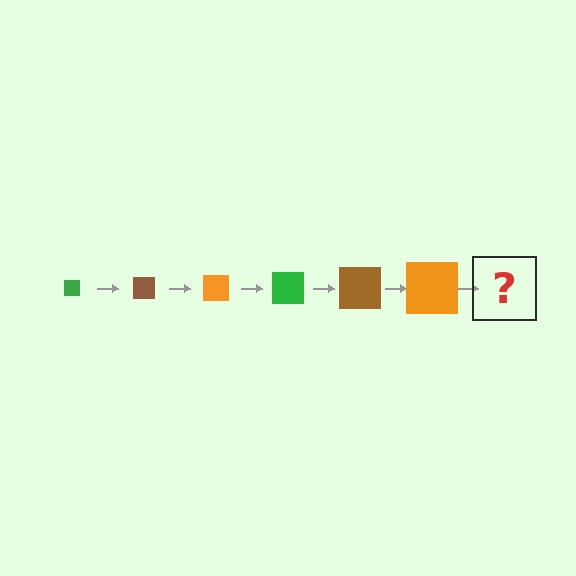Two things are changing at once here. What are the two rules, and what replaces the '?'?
The two rules are that the square grows larger each step and the color cycles through green, brown, and orange. The '?' should be a green square, larger than the previous one.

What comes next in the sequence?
The next element should be a green square, larger than the previous one.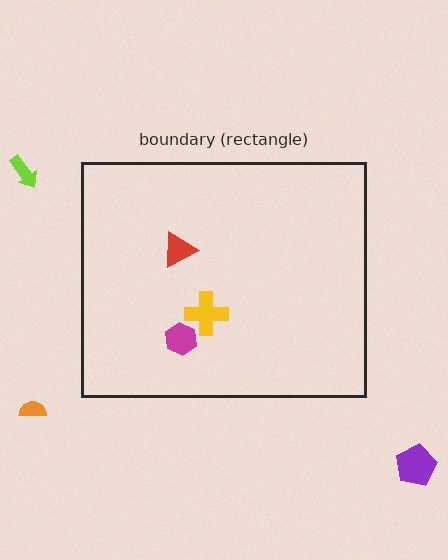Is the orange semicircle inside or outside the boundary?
Outside.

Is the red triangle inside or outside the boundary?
Inside.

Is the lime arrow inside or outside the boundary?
Outside.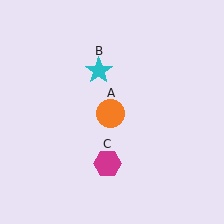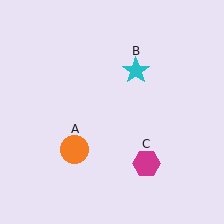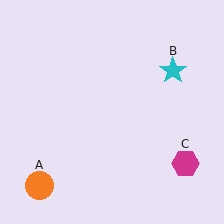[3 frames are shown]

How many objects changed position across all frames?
3 objects changed position: orange circle (object A), cyan star (object B), magenta hexagon (object C).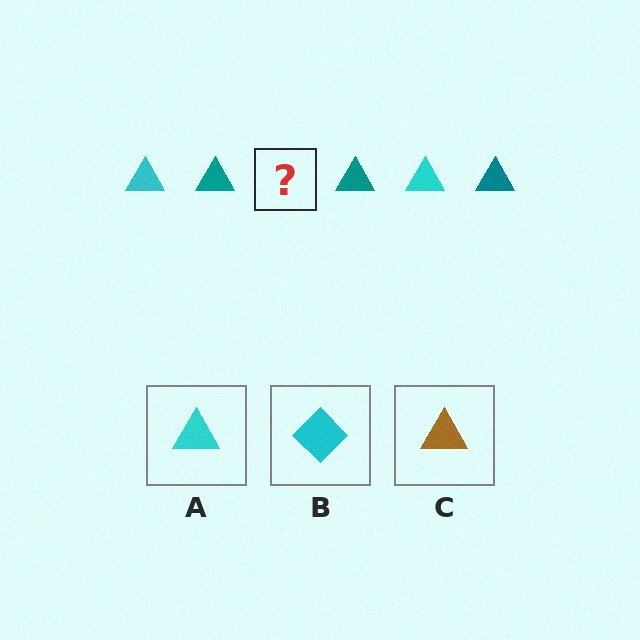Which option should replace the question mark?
Option A.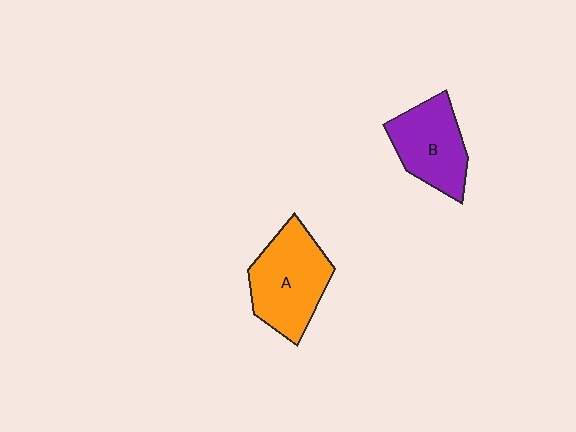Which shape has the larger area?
Shape A (orange).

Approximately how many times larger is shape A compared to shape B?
Approximately 1.2 times.